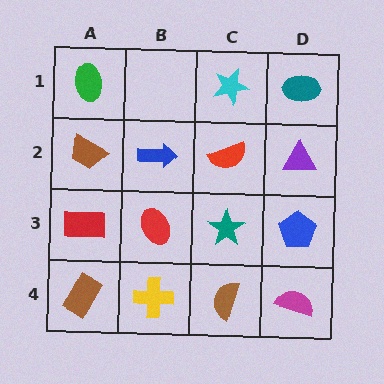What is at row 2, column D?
A purple triangle.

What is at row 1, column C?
A cyan star.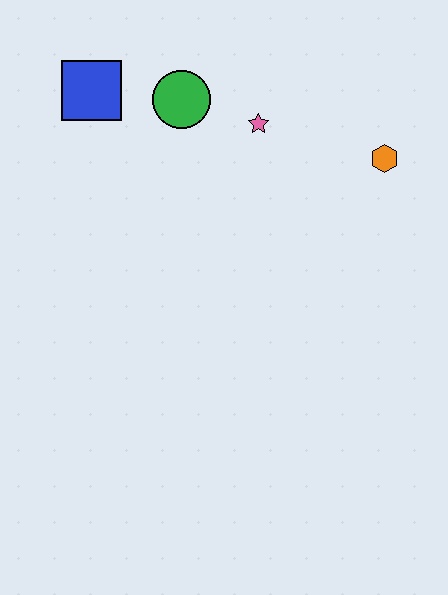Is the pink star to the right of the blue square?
Yes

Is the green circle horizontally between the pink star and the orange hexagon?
No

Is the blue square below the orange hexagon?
No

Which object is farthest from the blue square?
The orange hexagon is farthest from the blue square.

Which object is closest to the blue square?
The green circle is closest to the blue square.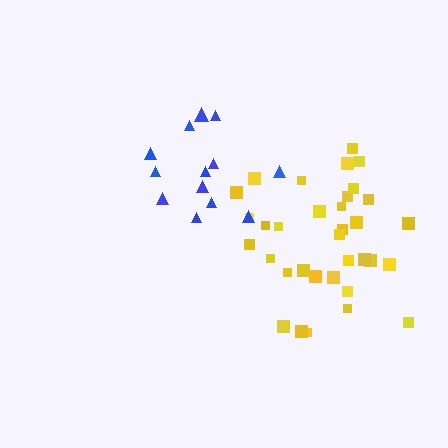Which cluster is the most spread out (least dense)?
Blue.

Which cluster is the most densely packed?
Yellow.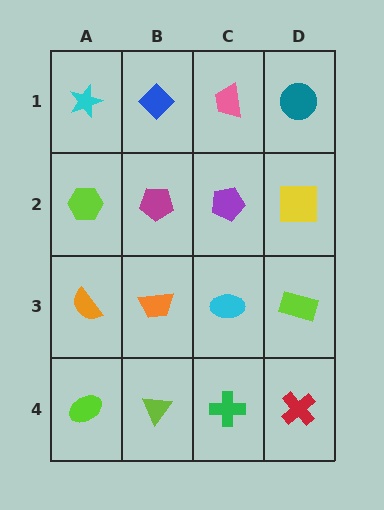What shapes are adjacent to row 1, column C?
A purple pentagon (row 2, column C), a blue diamond (row 1, column B), a teal circle (row 1, column D).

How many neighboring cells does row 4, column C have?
3.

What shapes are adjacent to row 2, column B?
A blue diamond (row 1, column B), an orange trapezoid (row 3, column B), a lime hexagon (row 2, column A), a purple pentagon (row 2, column C).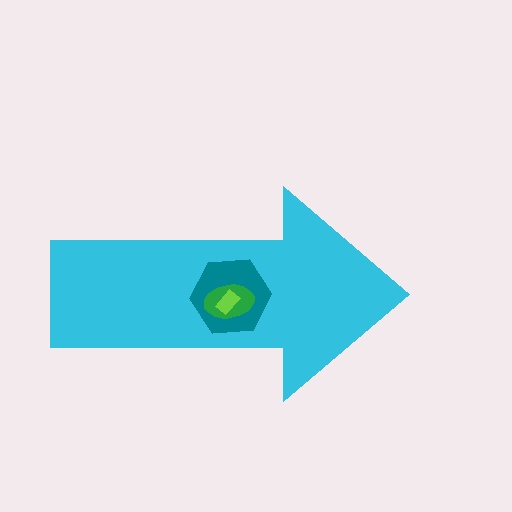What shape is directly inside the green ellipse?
The lime rectangle.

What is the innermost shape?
The lime rectangle.